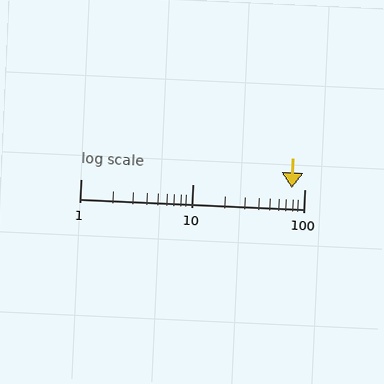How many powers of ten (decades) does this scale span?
The scale spans 2 decades, from 1 to 100.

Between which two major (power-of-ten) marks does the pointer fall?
The pointer is between 10 and 100.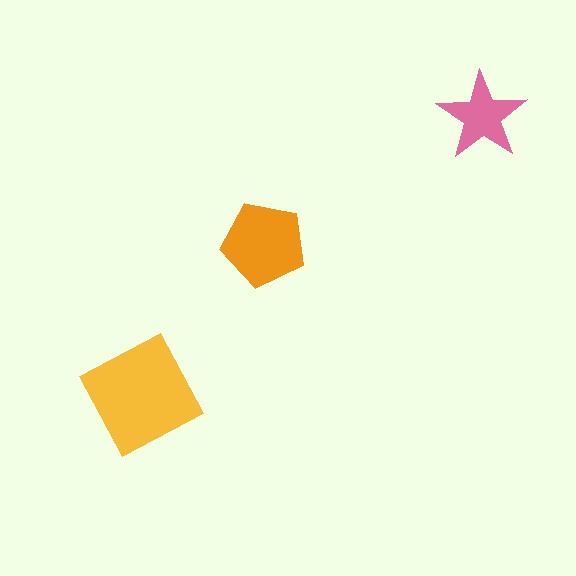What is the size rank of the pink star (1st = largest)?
3rd.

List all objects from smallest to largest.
The pink star, the orange pentagon, the yellow square.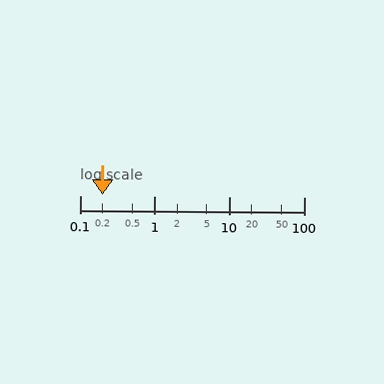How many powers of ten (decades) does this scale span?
The scale spans 3 decades, from 0.1 to 100.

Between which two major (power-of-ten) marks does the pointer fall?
The pointer is between 0.1 and 1.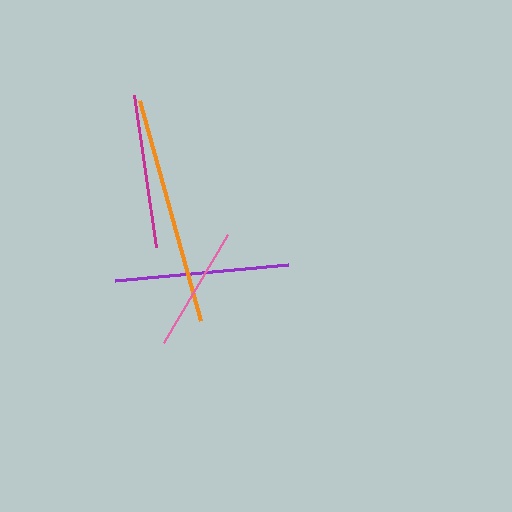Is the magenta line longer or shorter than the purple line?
The purple line is longer than the magenta line.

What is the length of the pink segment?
The pink segment is approximately 126 pixels long.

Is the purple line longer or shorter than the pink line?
The purple line is longer than the pink line.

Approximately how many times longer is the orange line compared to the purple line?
The orange line is approximately 1.3 times the length of the purple line.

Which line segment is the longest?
The orange line is the longest at approximately 229 pixels.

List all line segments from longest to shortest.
From longest to shortest: orange, purple, magenta, pink.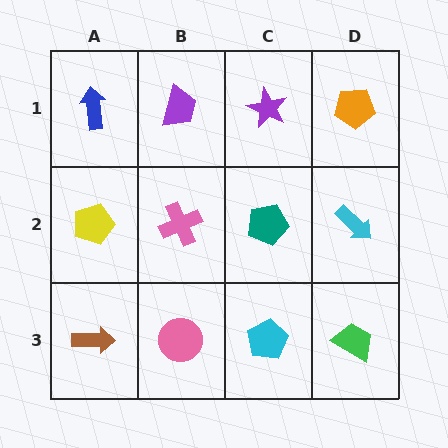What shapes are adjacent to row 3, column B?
A pink cross (row 2, column B), a brown arrow (row 3, column A), a cyan pentagon (row 3, column C).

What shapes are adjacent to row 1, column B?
A pink cross (row 2, column B), a blue arrow (row 1, column A), a purple star (row 1, column C).